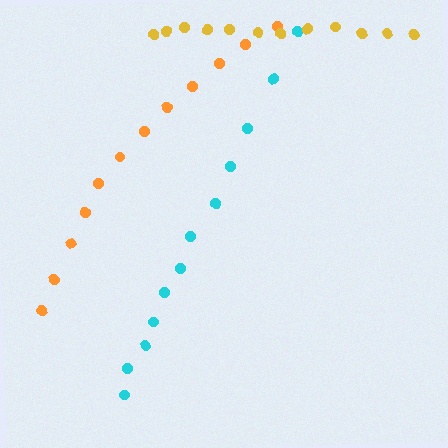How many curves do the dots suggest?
There are 3 distinct paths.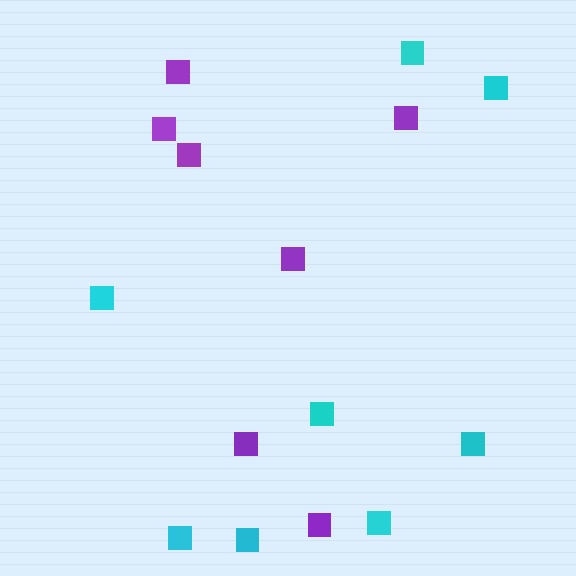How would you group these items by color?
There are 2 groups: one group of cyan squares (8) and one group of purple squares (7).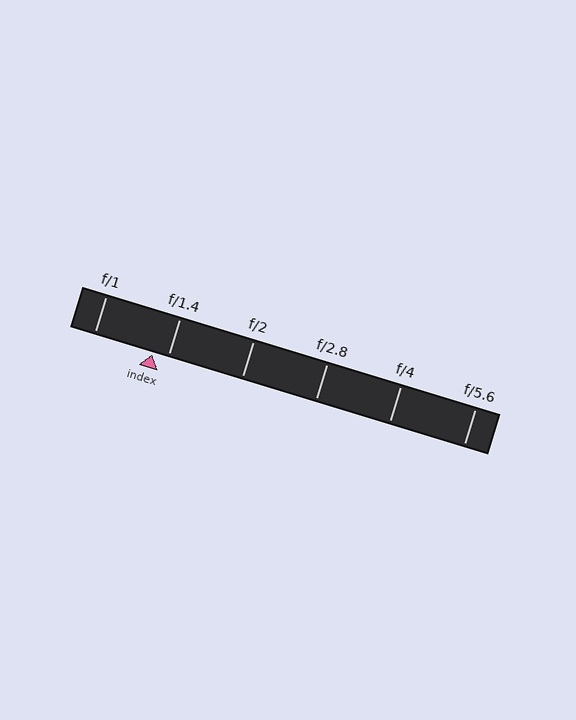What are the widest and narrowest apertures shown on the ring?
The widest aperture shown is f/1 and the narrowest is f/5.6.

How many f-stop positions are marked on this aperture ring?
There are 6 f-stop positions marked.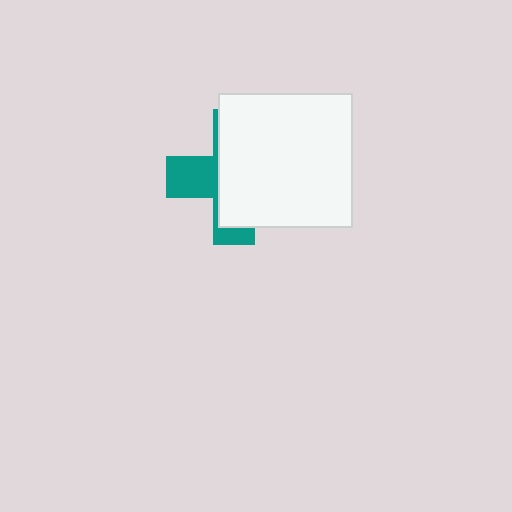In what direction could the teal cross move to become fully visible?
The teal cross could move left. That would shift it out from behind the white square entirely.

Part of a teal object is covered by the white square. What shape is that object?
It is a cross.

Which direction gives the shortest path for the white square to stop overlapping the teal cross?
Moving right gives the shortest separation.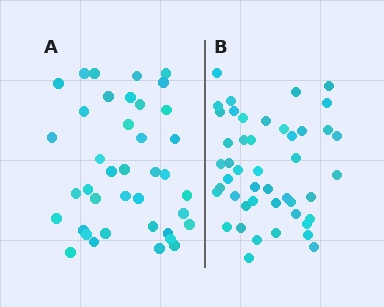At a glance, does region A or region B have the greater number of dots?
Region B (the right region) has more dots.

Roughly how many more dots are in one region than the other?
Region B has roughly 8 or so more dots than region A.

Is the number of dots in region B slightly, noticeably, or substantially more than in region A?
Region B has only slightly more — the two regions are fairly close. The ratio is roughly 1.2 to 1.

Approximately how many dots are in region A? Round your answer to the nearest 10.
About 40 dots. (The exact count is 39, which rounds to 40.)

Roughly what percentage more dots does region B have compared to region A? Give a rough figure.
About 20% more.